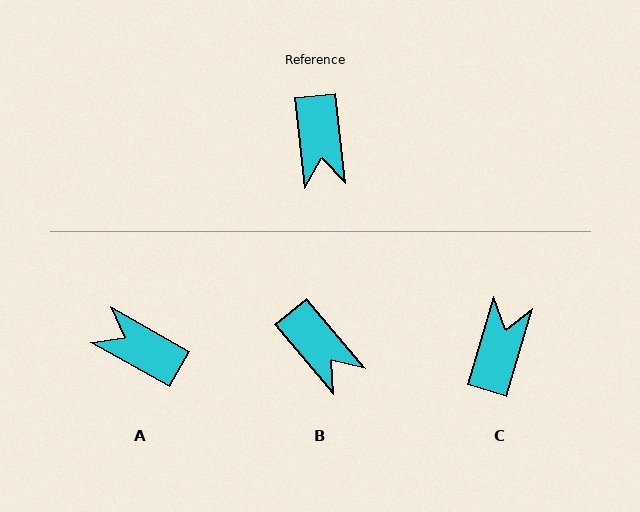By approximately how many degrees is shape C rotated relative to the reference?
Approximately 158 degrees counter-clockwise.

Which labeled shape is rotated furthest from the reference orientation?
C, about 158 degrees away.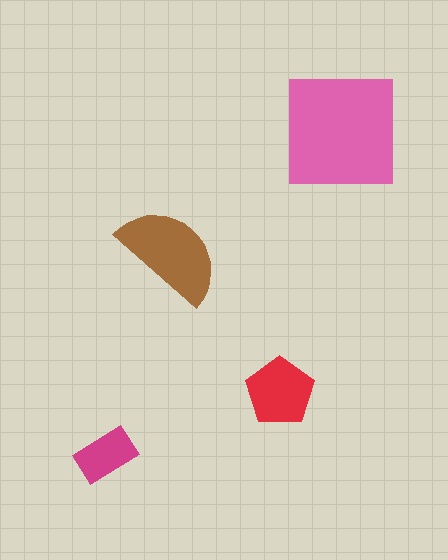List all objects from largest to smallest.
The pink square, the brown semicircle, the red pentagon, the magenta rectangle.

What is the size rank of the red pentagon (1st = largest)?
3rd.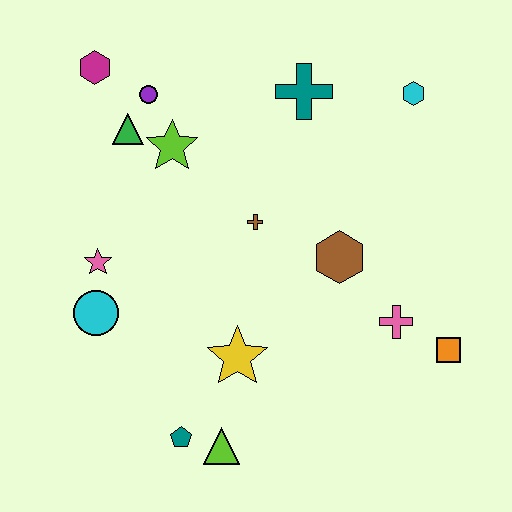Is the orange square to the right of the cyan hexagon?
Yes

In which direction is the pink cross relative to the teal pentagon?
The pink cross is to the right of the teal pentagon.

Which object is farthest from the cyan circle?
The cyan hexagon is farthest from the cyan circle.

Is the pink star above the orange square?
Yes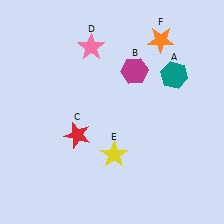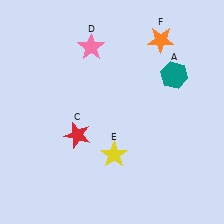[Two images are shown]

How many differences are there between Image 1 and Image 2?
There is 1 difference between the two images.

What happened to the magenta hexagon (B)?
The magenta hexagon (B) was removed in Image 2. It was in the top-right area of Image 1.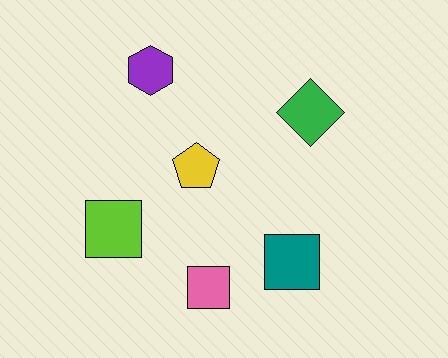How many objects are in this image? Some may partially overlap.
There are 6 objects.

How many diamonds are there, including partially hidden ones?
There is 1 diamond.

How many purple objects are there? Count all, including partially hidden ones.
There is 1 purple object.